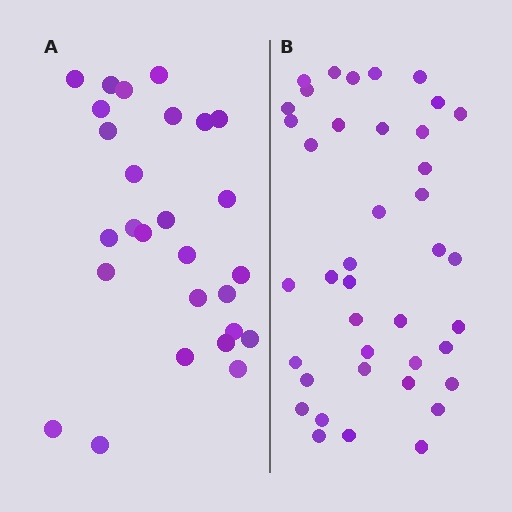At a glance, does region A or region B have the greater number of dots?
Region B (the right region) has more dots.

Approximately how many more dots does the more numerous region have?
Region B has approximately 15 more dots than region A.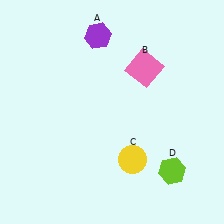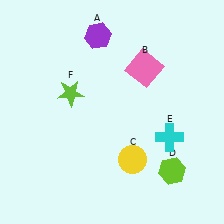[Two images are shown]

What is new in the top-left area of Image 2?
A lime star (F) was added in the top-left area of Image 2.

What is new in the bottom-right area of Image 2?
A cyan cross (E) was added in the bottom-right area of Image 2.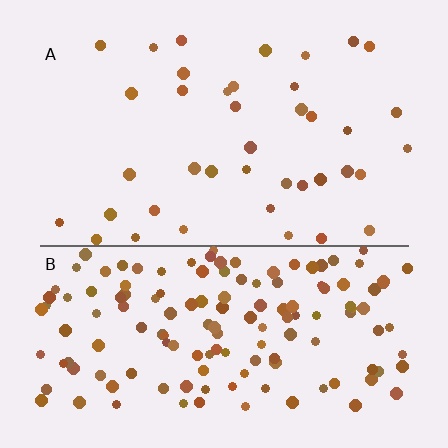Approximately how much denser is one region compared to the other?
Approximately 3.7× — region B over region A.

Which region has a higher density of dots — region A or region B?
B (the bottom).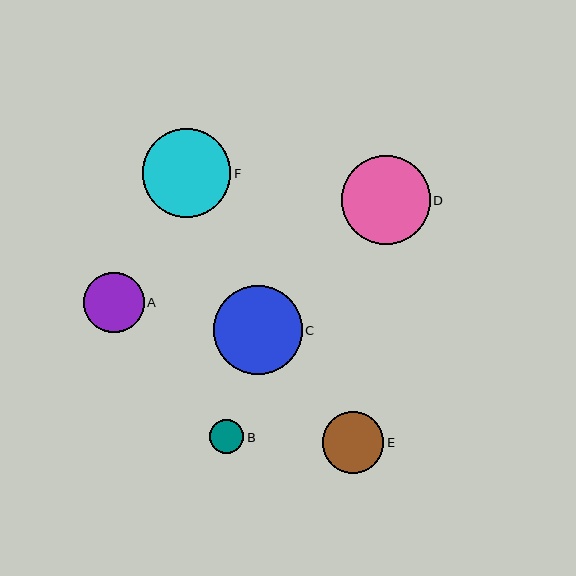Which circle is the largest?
Circle D is the largest with a size of approximately 89 pixels.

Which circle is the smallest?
Circle B is the smallest with a size of approximately 35 pixels.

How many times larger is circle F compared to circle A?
Circle F is approximately 1.5 times the size of circle A.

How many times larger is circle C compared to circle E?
Circle C is approximately 1.4 times the size of circle E.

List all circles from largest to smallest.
From largest to smallest: D, F, C, E, A, B.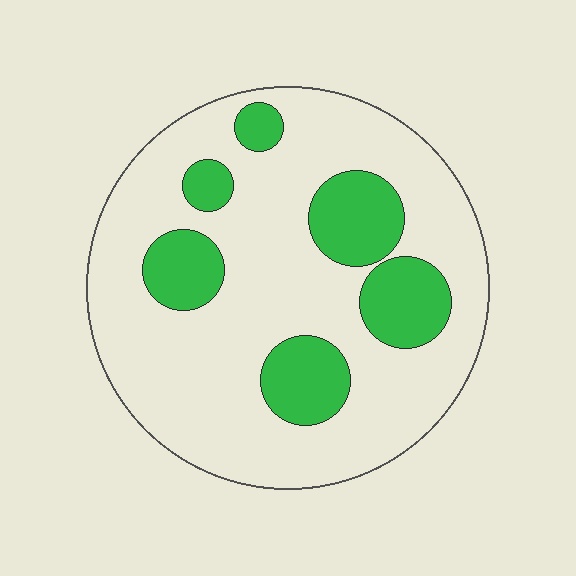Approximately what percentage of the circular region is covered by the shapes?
Approximately 25%.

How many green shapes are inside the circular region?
6.